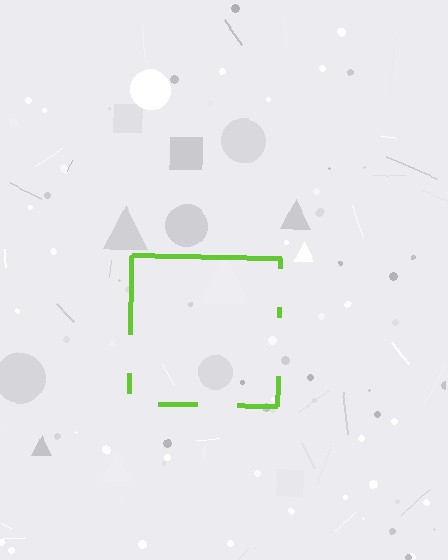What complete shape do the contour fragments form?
The contour fragments form a square.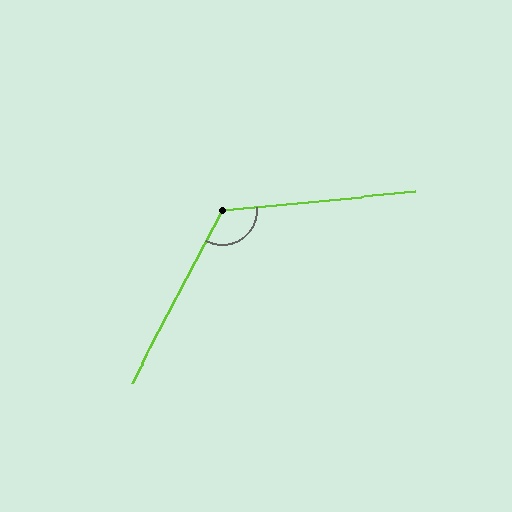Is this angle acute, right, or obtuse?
It is obtuse.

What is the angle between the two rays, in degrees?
Approximately 124 degrees.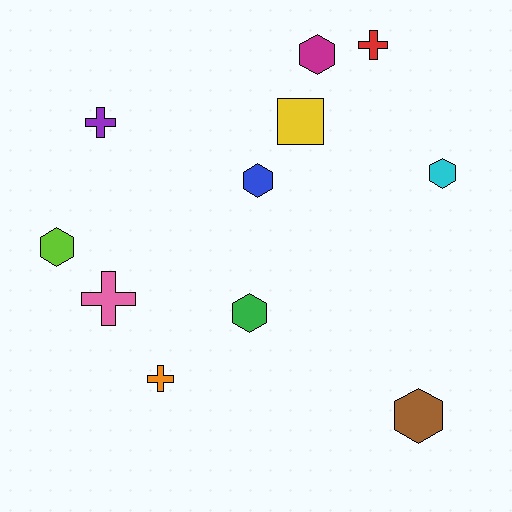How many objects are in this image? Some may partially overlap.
There are 11 objects.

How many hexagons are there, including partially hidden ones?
There are 6 hexagons.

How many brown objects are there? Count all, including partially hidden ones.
There is 1 brown object.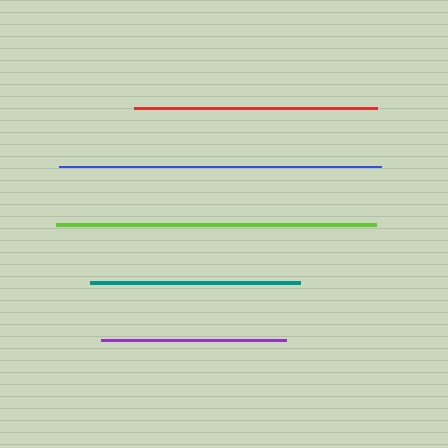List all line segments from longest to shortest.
From longest to shortest: blue, lime, red, teal, purple.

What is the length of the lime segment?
The lime segment is approximately 320 pixels long.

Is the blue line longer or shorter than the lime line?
The blue line is longer than the lime line.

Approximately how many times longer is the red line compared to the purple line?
The red line is approximately 1.3 times the length of the purple line.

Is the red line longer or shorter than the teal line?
The red line is longer than the teal line.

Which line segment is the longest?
The blue line is the longest at approximately 322 pixels.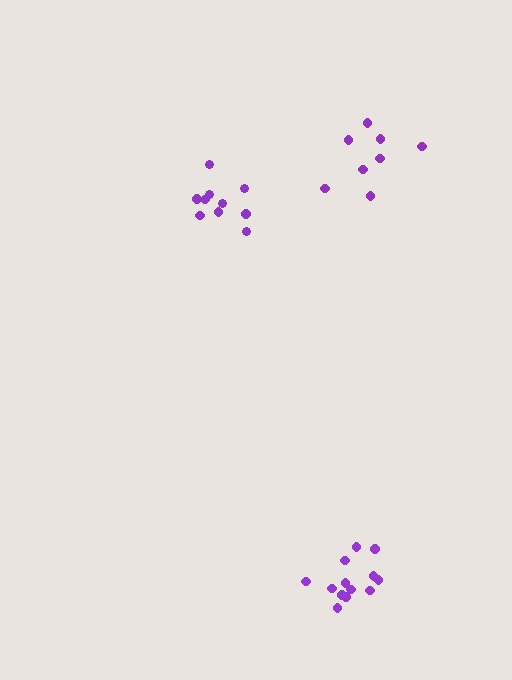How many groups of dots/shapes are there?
There are 3 groups.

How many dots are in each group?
Group 1: 10 dots, Group 2: 8 dots, Group 3: 13 dots (31 total).